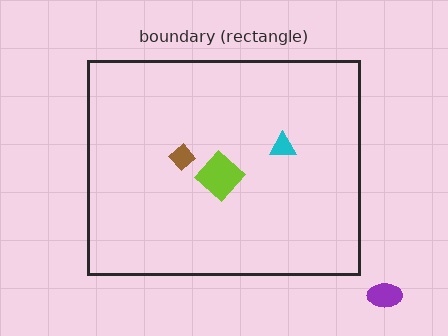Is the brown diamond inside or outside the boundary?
Inside.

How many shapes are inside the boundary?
3 inside, 1 outside.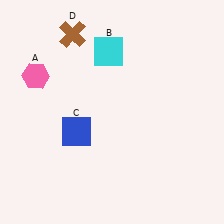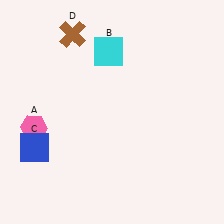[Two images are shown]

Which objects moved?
The objects that moved are: the pink hexagon (A), the blue square (C).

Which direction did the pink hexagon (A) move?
The pink hexagon (A) moved down.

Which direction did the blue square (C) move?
The blue square (C) moved left.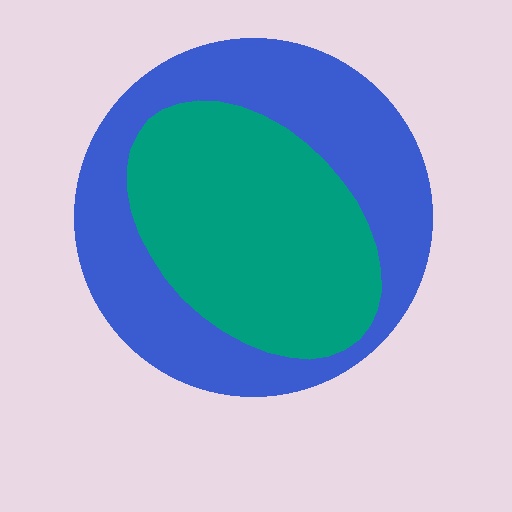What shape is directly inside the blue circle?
The teal ellipse.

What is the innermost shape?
The teal ellipse.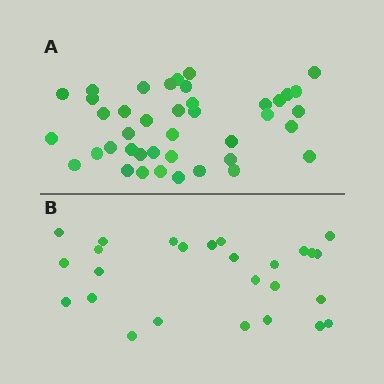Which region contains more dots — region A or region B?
Region A (the top region) has more dots.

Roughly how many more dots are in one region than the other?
Region A has approximately 15 more dots than region B.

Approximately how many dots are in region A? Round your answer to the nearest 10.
About 40 dots. (The exact count is 41, which rounds to 40.)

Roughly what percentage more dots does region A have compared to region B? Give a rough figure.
About 60% more.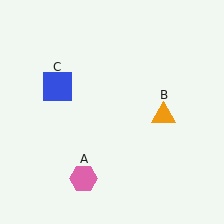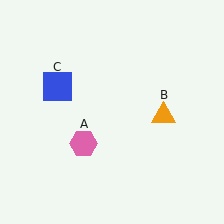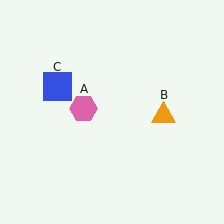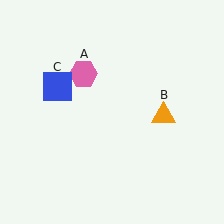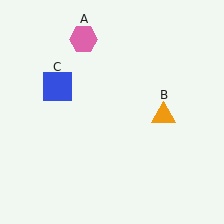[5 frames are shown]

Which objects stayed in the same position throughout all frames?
Orange triangle (object B) and blue square (object C) remained stationary.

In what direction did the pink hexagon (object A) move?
The pink hexagon (object A) moved up.